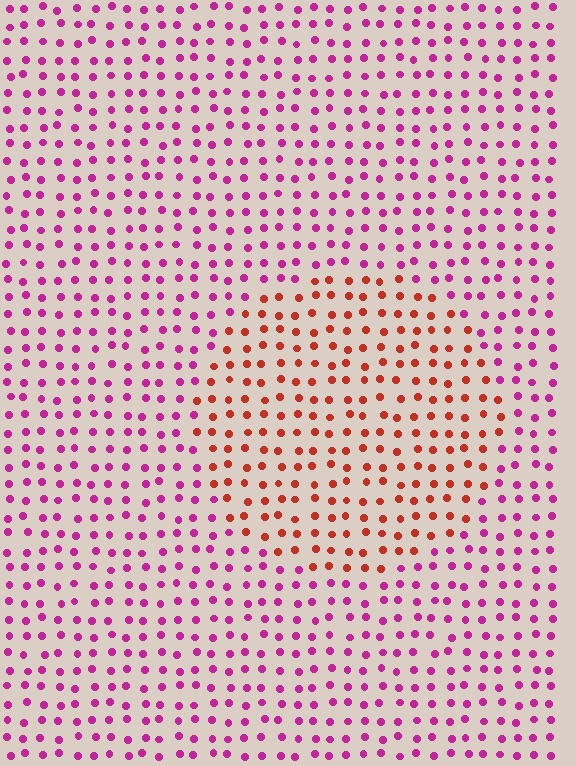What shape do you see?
I see a circle.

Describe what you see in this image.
The image is filled with small magenta elements in a uniform arrangement. A circle-shaped region is visible where the elements are tinted to a slightly different hue, forming a subtle color boundary.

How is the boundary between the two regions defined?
The boundary is defined purely by a slight shift in hue (about 49 degrees). Spacing, size, and orientation are identical on both sides.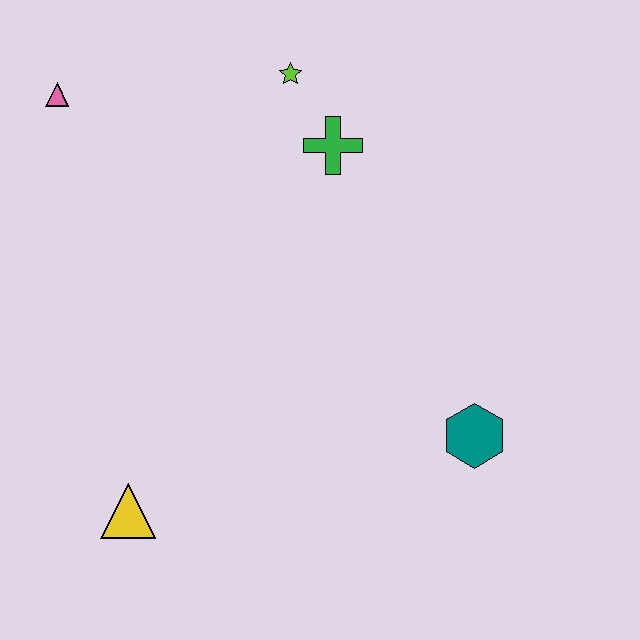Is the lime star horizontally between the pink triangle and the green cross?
Yes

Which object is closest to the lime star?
The green cross is closest to the lime star.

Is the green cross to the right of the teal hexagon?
No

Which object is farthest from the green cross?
The yellow triangle is farthest from the green cross.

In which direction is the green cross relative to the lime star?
The green cross is below the lime star.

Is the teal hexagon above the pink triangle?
No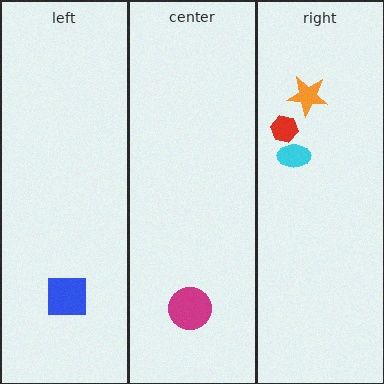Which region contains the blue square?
The left region.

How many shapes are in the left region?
1.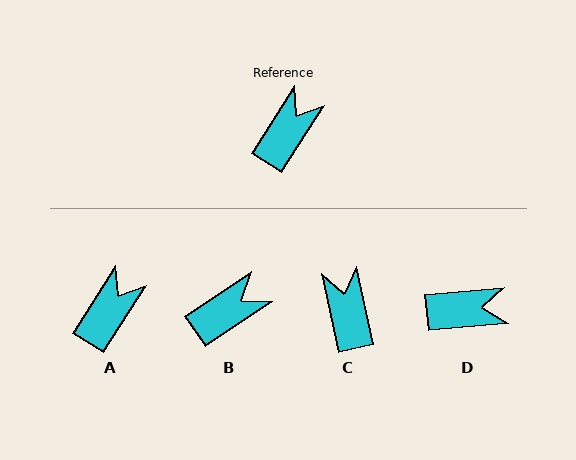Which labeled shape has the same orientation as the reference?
A.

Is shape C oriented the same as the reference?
No, it is off by about 45 degrees.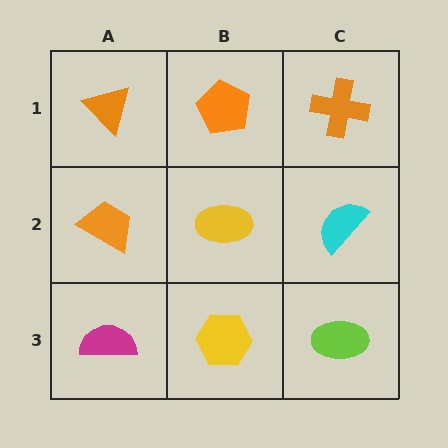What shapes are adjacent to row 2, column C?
An orange cross (row 1, column C), a lime ellipse (row 3, column C), a yellow ellipse (row 2, column B).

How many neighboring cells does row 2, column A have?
3.